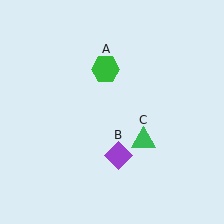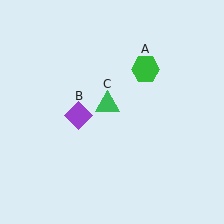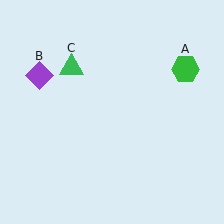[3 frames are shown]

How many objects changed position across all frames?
3 objects changed position: green hexagon (object A), purple diamond (object B), green triangle (object C).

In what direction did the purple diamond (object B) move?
The purple diamond (object B) moved up and to the left.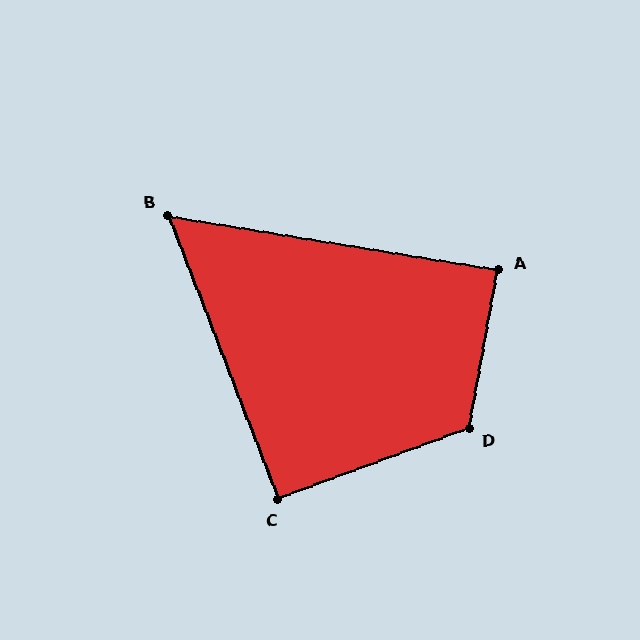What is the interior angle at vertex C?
Approximately 91 degrees (approximately right).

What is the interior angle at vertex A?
Approximately 89 degrees (approximately right).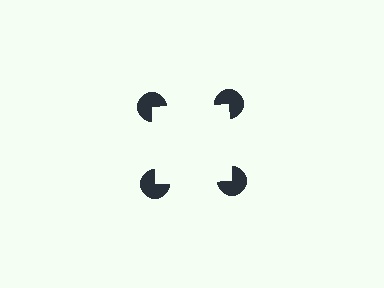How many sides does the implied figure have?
4 sides.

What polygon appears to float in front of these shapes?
An illusory square — its edges are inferred from the aligned wedge cuts in the pac-man discs, not physically drawn.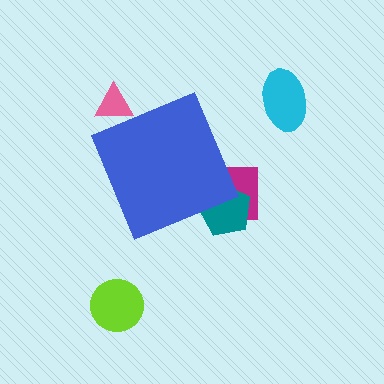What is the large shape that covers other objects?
A blue diamond.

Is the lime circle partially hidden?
No, the lime circle is fully visible.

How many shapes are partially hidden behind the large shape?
3 shapes are partially hidden.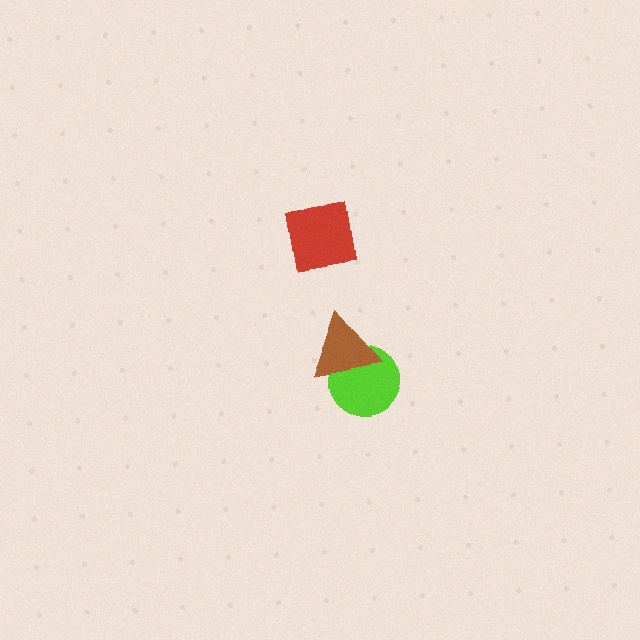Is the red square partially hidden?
No, no other shape covers it.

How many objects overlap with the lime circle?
1 object overlaps with the lime circle.